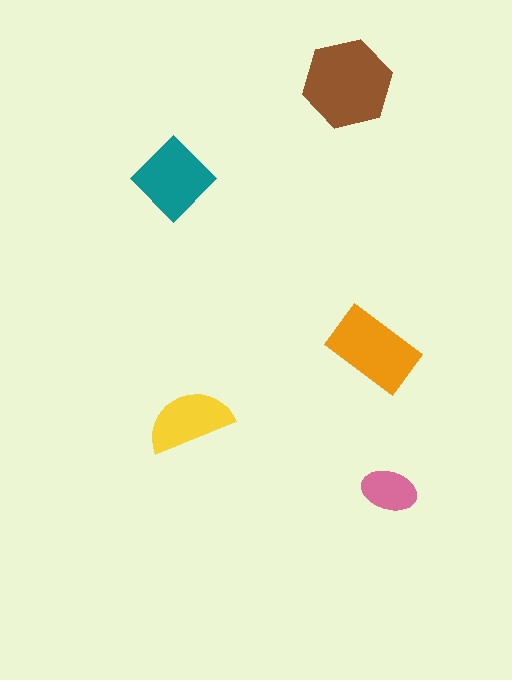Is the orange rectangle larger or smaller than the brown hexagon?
Smaller.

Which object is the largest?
The brown hexagon.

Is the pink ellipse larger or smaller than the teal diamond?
Smaller.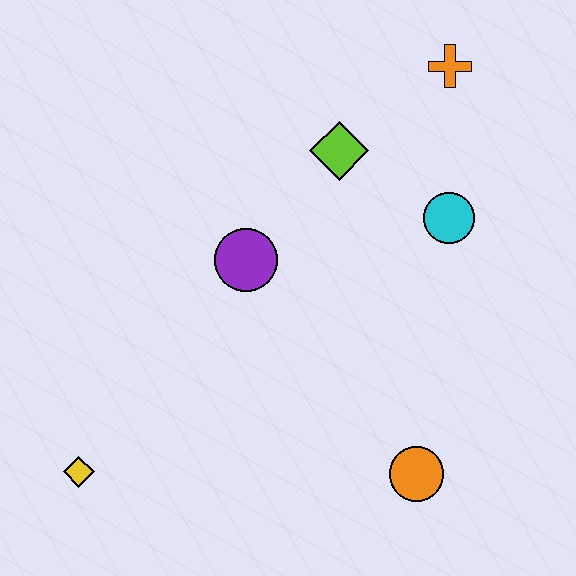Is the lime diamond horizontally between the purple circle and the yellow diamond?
No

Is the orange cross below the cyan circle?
No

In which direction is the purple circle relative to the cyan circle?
The purple circle is to the left of the cyan circle.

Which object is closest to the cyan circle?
The lime diamond is closest to the cyan circle.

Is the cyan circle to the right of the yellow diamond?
Yes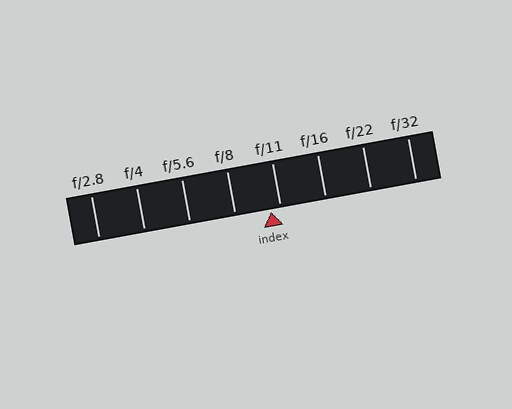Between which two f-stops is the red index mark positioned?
The index mark is between f/8 and f/11.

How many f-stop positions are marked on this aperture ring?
There are 8 f-stop positions marked.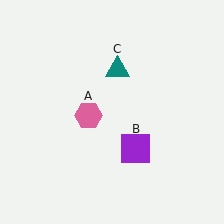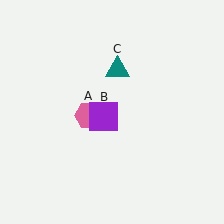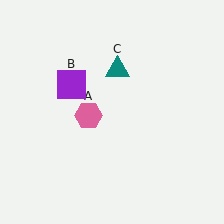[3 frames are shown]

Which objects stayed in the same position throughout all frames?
Pink hexagon (object A) and teal triangle (object C) remained stationary.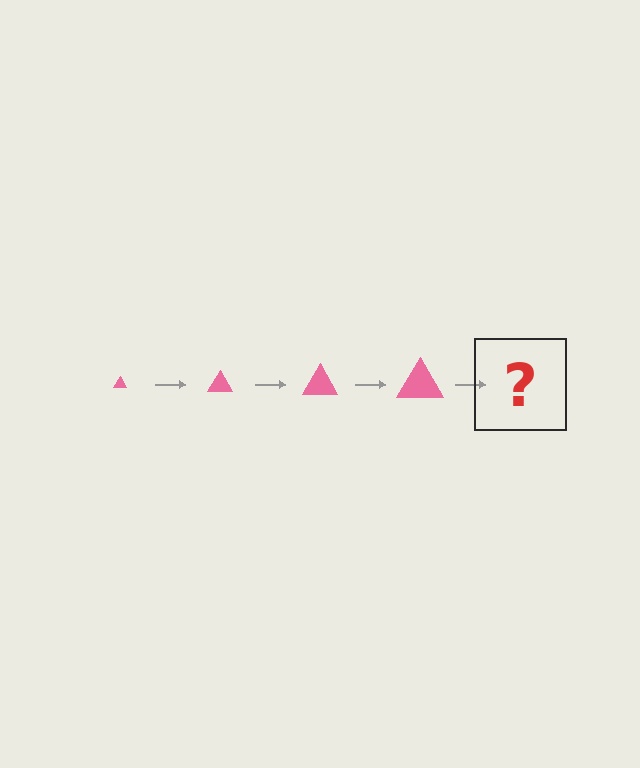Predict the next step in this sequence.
The next step is a pink triangle, larger than the previous one.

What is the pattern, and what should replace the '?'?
The pattern is that the triangle gets progressively larger each step. The '?' should be a pink triangle, larger than the previous one.